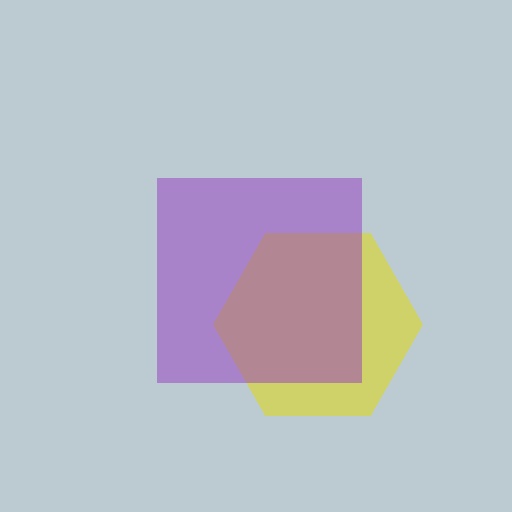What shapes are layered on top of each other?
The layered shapes are: a yellow hexagon, a purple square.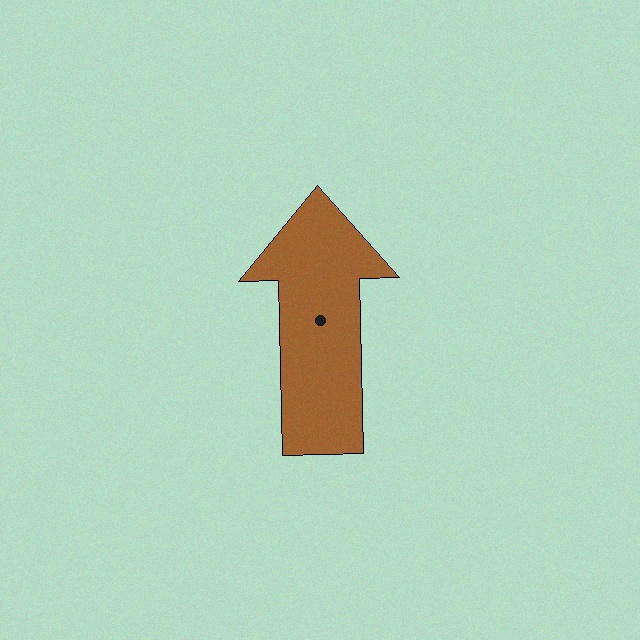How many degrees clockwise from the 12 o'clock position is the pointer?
Approximately 359 degrees.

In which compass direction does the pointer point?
North.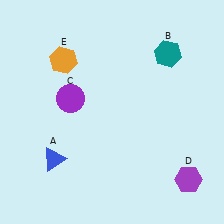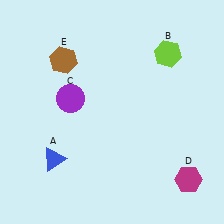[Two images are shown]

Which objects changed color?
B changed from teal to lime. D changed from purple to magenta. E changed from orange to brown.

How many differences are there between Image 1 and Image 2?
There are 3 differences between the two images.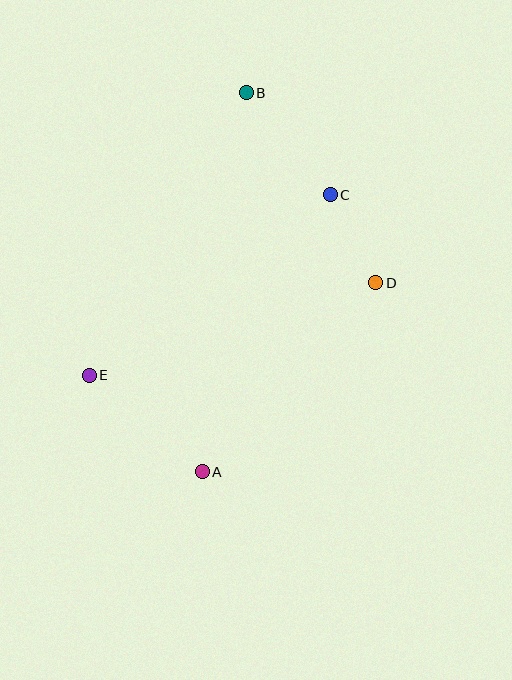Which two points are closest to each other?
Points C and D are closest to each other.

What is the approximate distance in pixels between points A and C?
The distance between A and C is approximately 305 pixels.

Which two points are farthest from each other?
Points A and B are farthest from each other.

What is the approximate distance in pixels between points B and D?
The distance between B and D is approximately 230 pixels.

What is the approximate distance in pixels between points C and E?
The distance between C and E is approximately 301 pixels.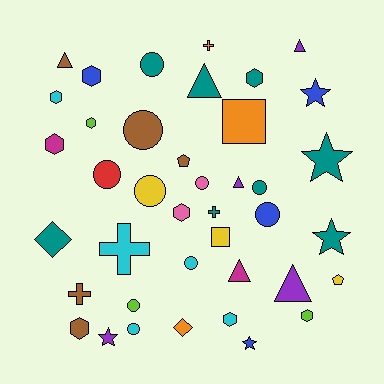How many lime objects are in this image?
There are 3 lime objects.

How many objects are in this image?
There are 40 objects.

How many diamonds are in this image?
There are 2 diamonds.